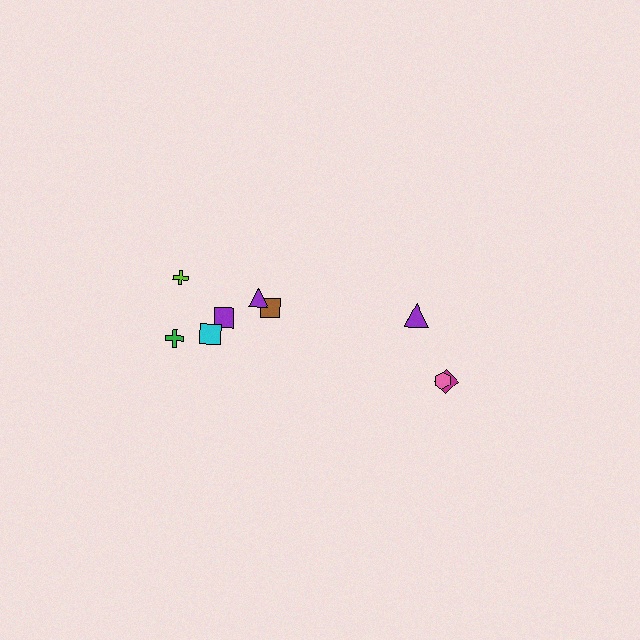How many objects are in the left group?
There are 6 objects.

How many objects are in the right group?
There are 3 objects.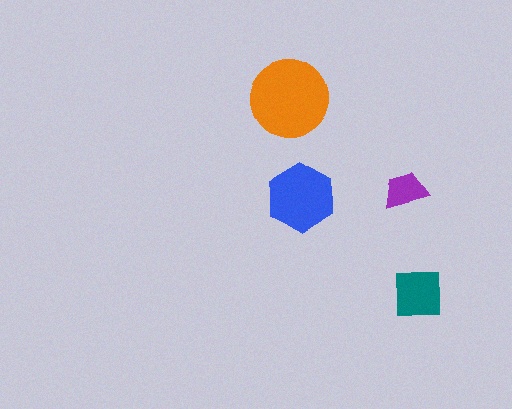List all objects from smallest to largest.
The purple trapezoid, the teal square, the blue hexagon, the orange circle.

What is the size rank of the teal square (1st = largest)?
3rd.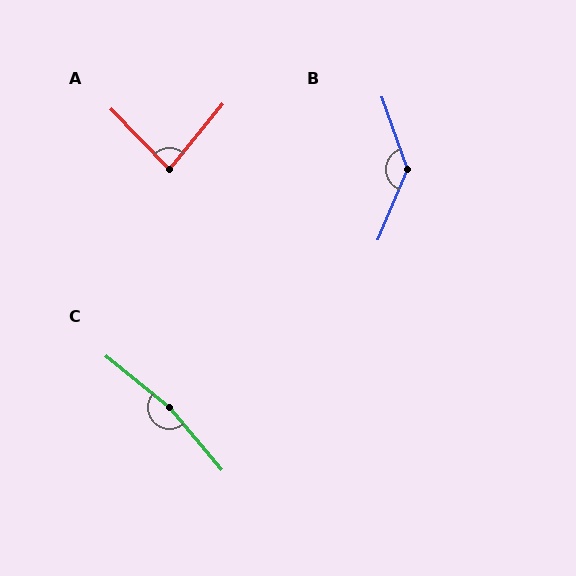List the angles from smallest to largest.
A (83°), B (138°), C (169°).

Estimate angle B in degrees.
Approximately 138 degrees.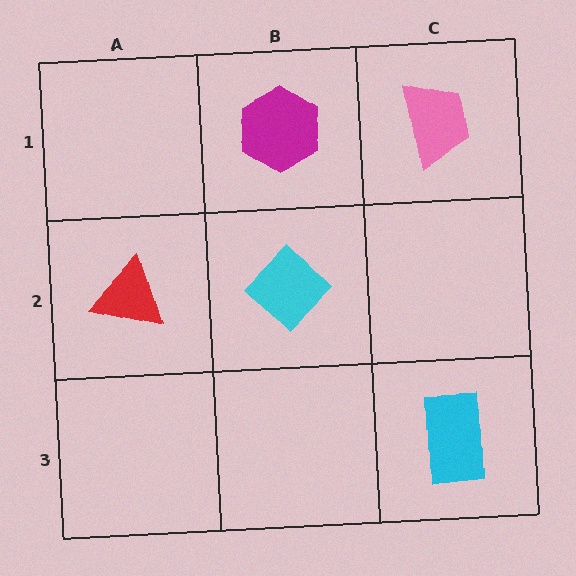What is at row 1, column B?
A magenta hexagon.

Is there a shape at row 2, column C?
No, that cell is empty.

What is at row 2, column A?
A red triangle.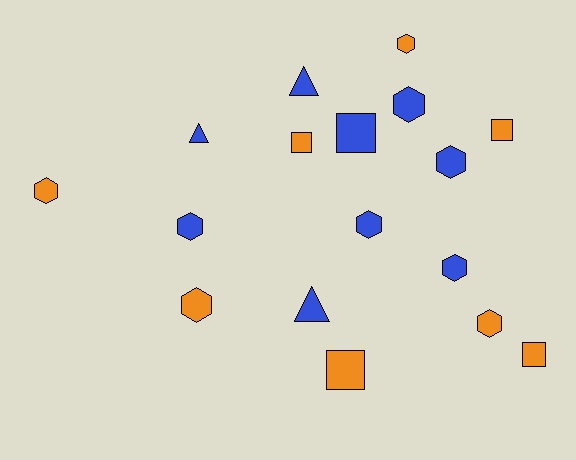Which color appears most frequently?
Blue, with 9 objects.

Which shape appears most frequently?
Hexagon, with 9 objects.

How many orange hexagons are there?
There are 4 orange hexagons.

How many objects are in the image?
There are 17 objects.